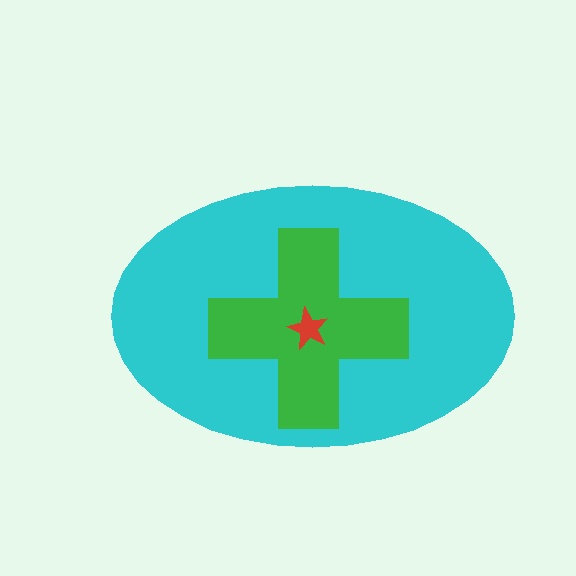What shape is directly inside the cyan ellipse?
The green cross.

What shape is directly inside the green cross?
The red star.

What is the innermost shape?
The red star.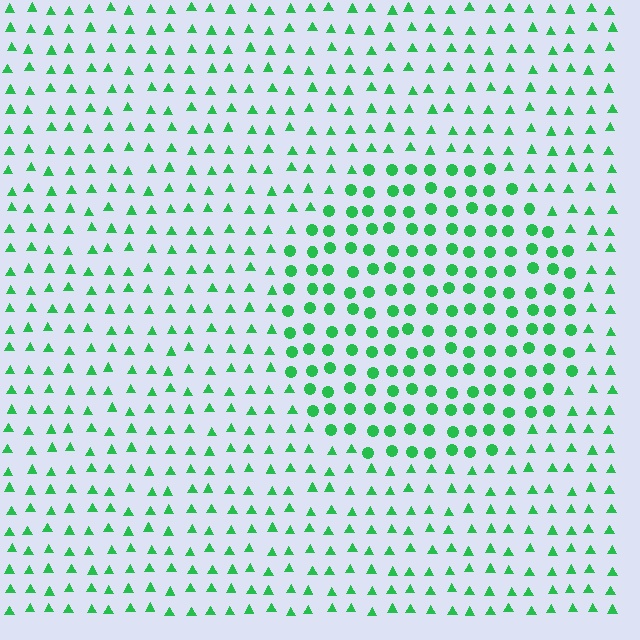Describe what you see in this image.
The image is filled with small green elements arranged in a uniform grid. A circle-shaped region contains circles, while the surrounding area contains triangles. The boundary is defined purely by the change in element shape.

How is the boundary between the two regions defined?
The boundary is defined by a change in element shape: circles inside vs. triangles outside. All elements share the same color and spacing.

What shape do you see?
I see a circle.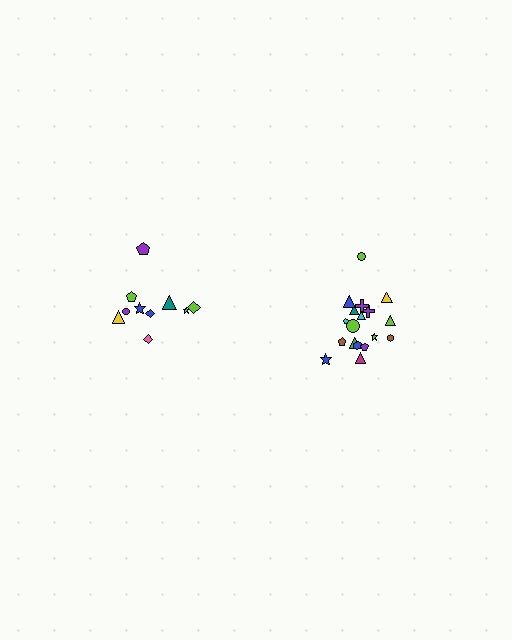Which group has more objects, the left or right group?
The right group.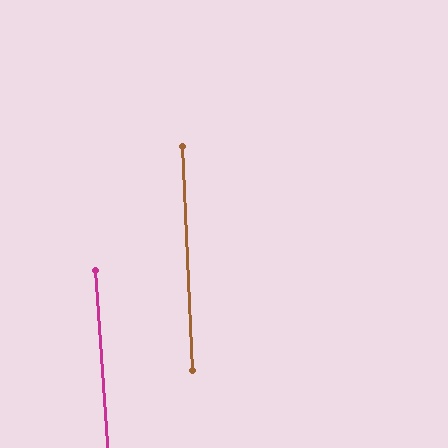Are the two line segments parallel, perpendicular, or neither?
Parallel — their directions differ by only 1.5°.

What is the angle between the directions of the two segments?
Approximately 2 degrees.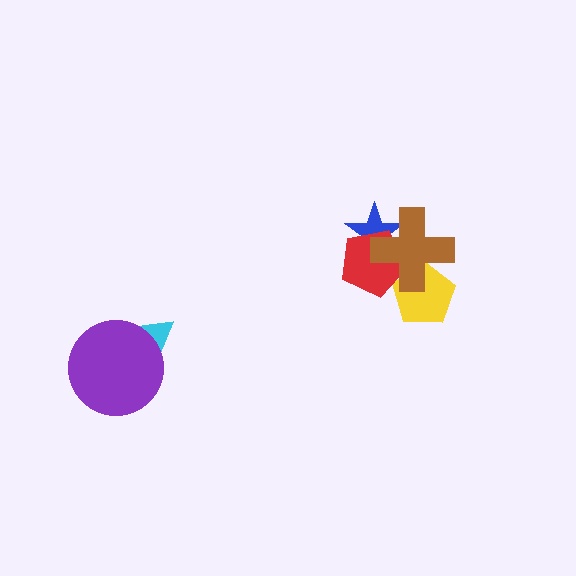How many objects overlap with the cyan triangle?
1 object overlaps with the cyan triangle.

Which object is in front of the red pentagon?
The brown cross is in front of the red pentagon.